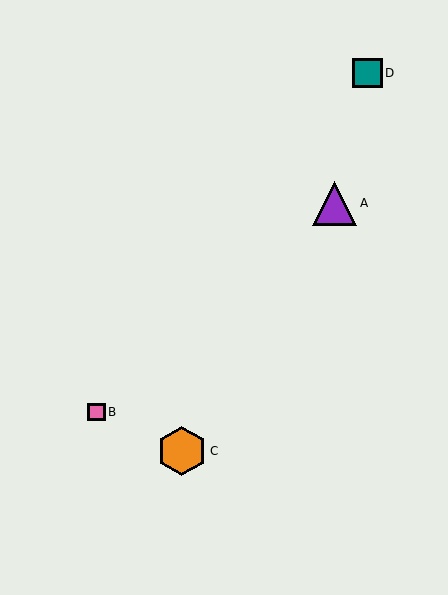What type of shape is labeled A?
Shape A is a purple triangle.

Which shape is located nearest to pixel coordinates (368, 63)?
The teal square (labeled D) at (367, 73) is nearest to that location.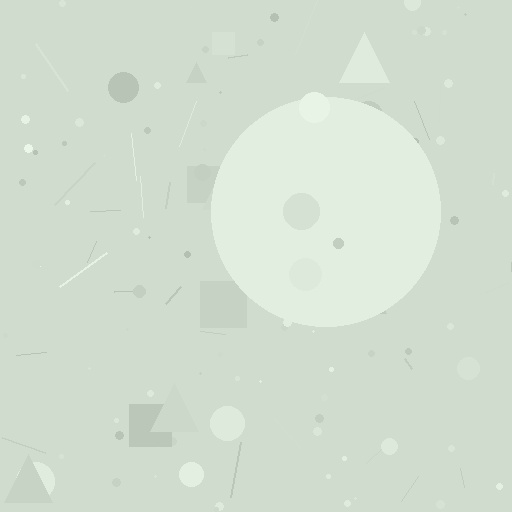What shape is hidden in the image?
A circle is hidden in the image.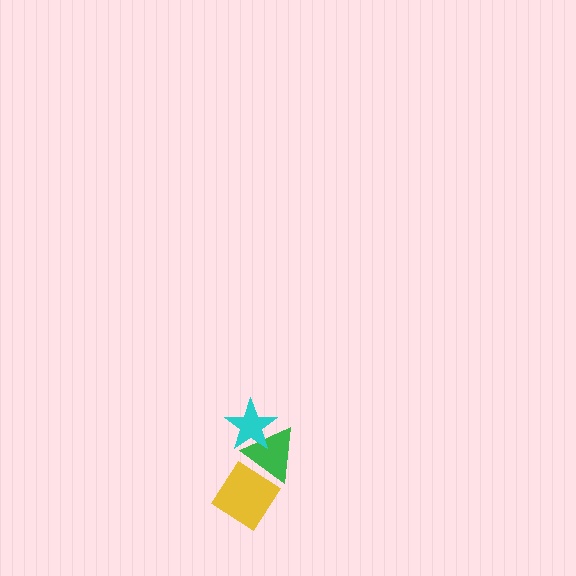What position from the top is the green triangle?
The green triangle is 2nd from the top.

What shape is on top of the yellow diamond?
The green triangle is on top of the yellow diamond.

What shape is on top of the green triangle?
The cyan star is on top of the green triangle.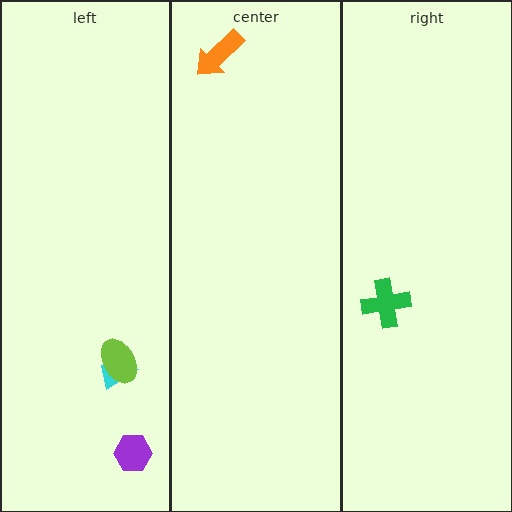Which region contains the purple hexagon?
The left region.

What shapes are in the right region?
The green cross.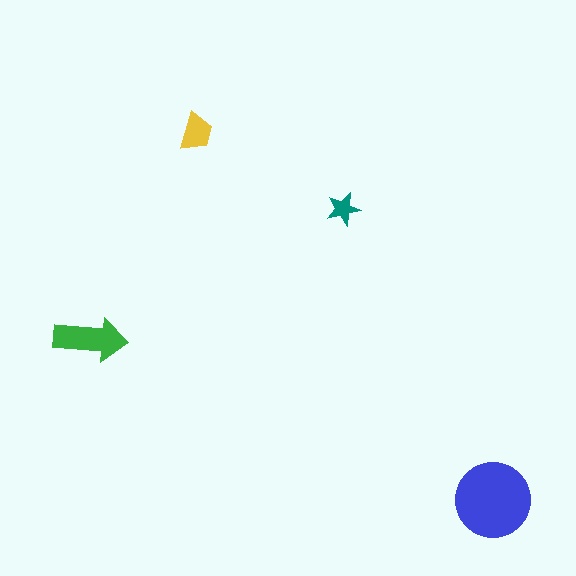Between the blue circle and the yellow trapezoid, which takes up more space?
The blue circle.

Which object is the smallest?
The teal star.